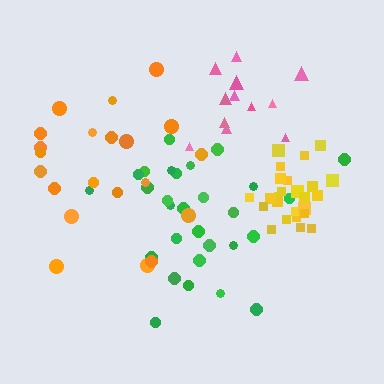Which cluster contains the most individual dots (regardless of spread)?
Green (30).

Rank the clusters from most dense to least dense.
yellow, pink, green, orange.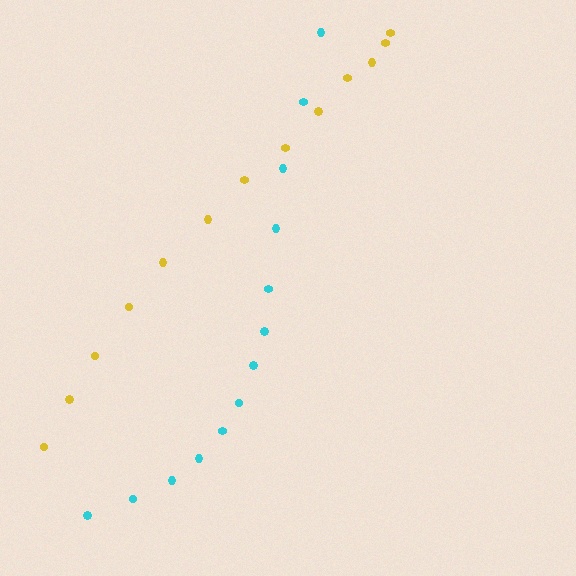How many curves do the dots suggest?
There are 2 distinct paths.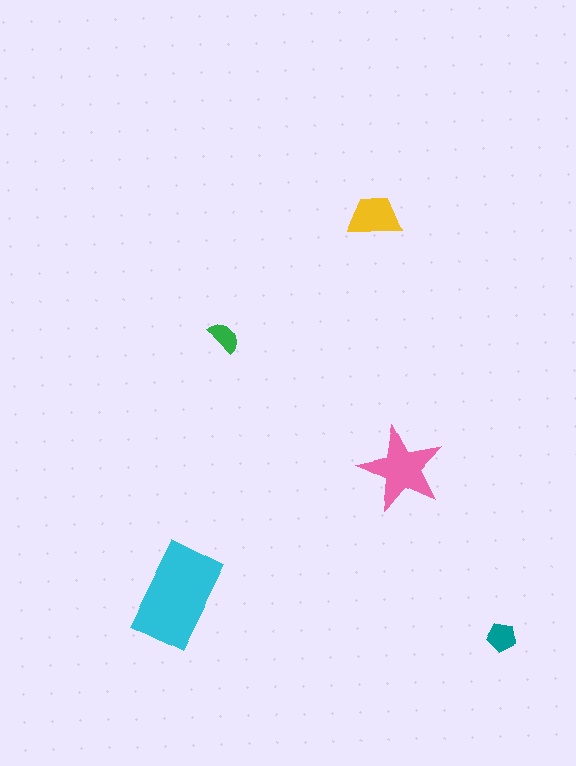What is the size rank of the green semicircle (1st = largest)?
5th.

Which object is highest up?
The yellow trapezoid is topmost.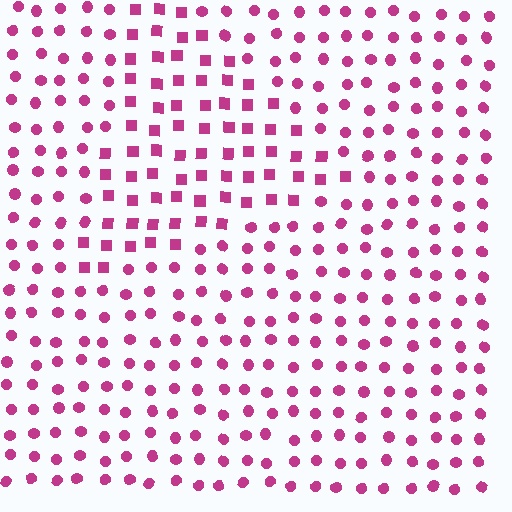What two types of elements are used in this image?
The image uses squares inside the triangle region and circles outside it.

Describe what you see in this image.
The image is filled with small magenta elements arranged in a uniform grid. A triangle-shaped region contains squares, while the surrounding area contains circles. The boundary is defined purely by the change in element shape.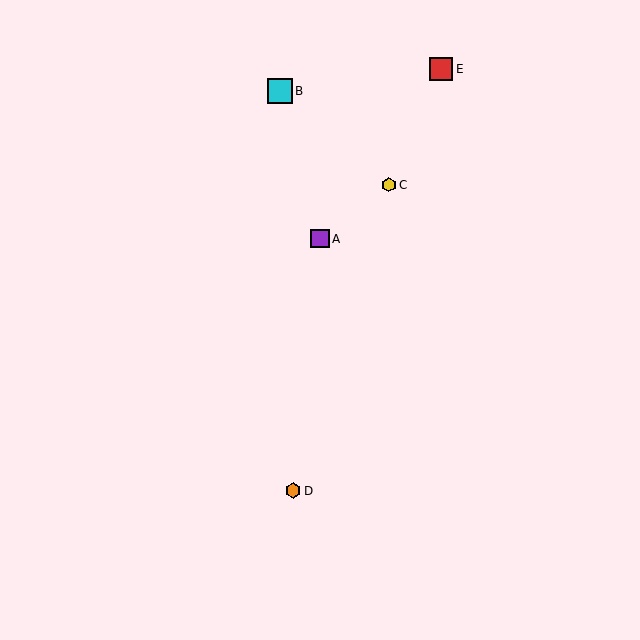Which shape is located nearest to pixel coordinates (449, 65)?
The red square (labeled E) at (441, 69) is nearest to that location.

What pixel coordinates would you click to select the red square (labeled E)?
Click at (441, 69) to select the red square E.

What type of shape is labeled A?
Shape A is a purple square.